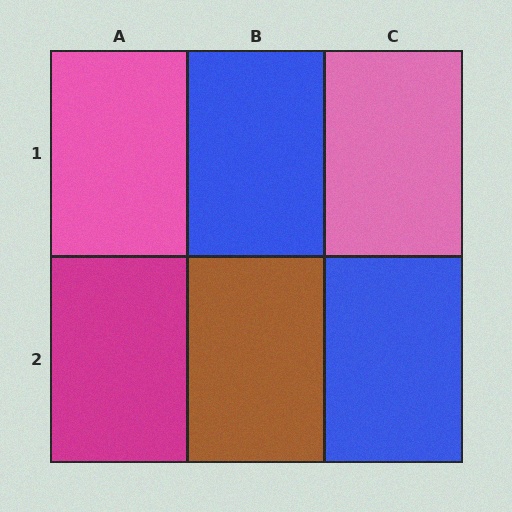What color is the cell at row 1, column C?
Pink.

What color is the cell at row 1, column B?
Blue.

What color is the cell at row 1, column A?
Pink.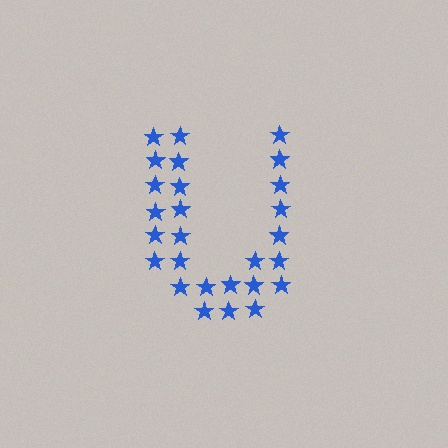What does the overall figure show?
The overall figure shows the letter U.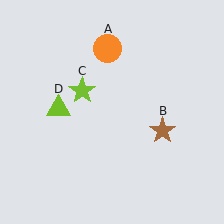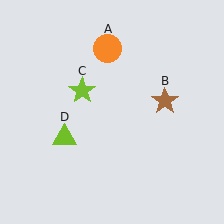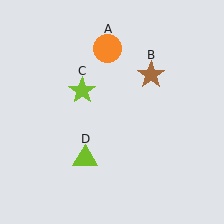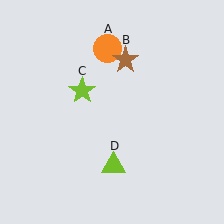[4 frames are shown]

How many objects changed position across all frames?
2 objects changed position: brown star (object B), lime triangle (object D).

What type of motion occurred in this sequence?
The brown star (object B), lime triangle (object D) rotated counterclockwise around the center of the scene.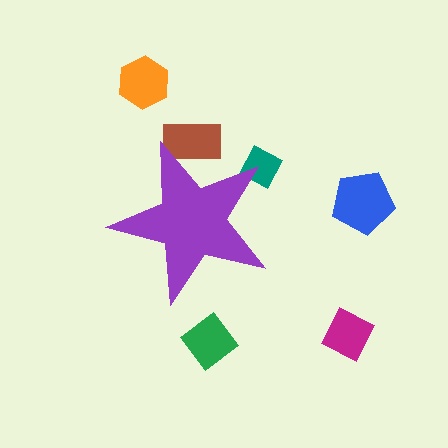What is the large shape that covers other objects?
A purple star.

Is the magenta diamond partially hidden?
No, the magenta diamond is fully visible.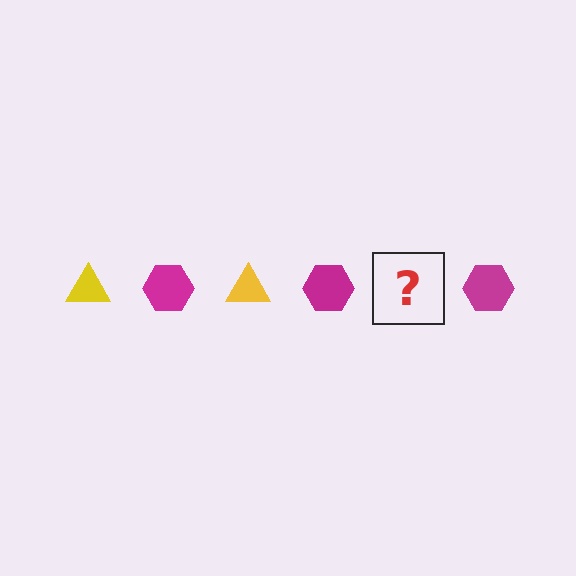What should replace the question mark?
The question mark should be replaced with a yellow triangle.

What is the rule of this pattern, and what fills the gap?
The rule is that the pattern alternates between yellow triangle and magenta hexagon. The gap should be filled with a yellow triangle.